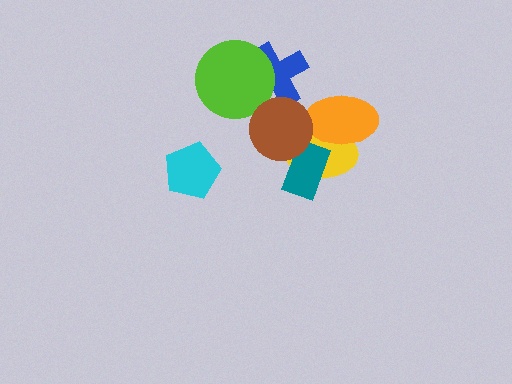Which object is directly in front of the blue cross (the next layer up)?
The lime circle is directly in front of the blue cross.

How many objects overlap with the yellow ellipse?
3 objects overlap with the yellow ellipse.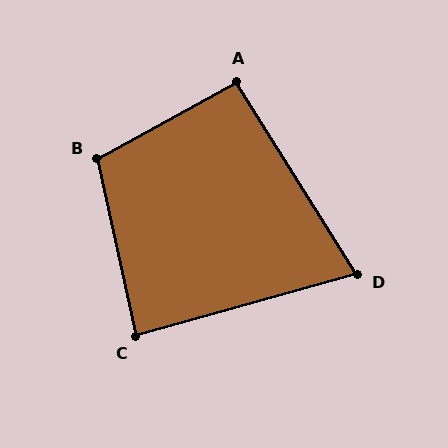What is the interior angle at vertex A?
Approximately 93 degrees (approximately right).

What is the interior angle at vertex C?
Approximately 87 degrees (approximately right).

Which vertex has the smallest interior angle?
D, at approximately 73 degrees.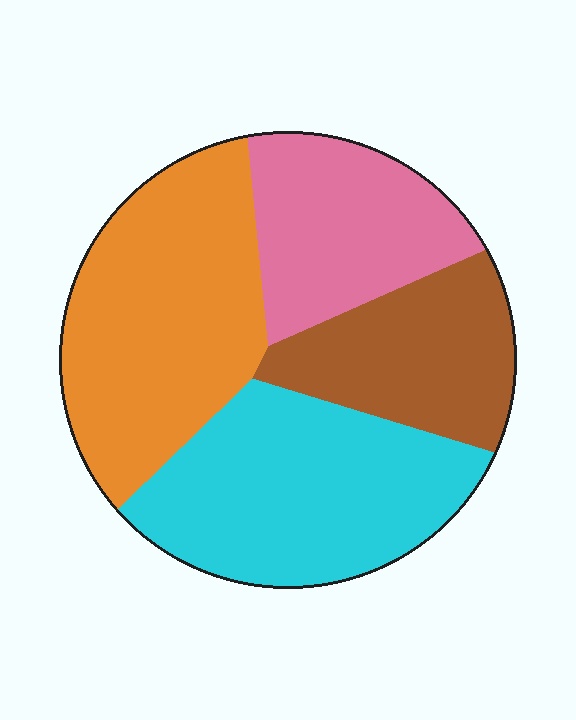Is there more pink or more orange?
Orange.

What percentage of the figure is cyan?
Cyan covers 30% of the figure.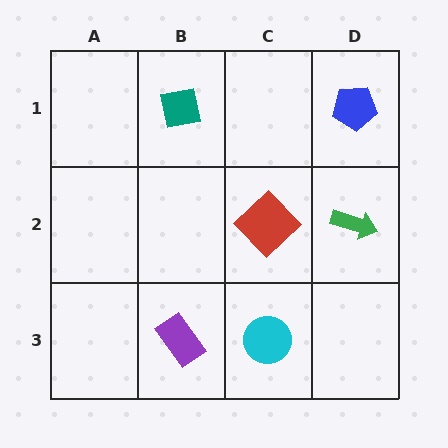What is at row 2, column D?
A green arrow.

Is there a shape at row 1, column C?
No, that cell is empty.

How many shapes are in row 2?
2 shapes.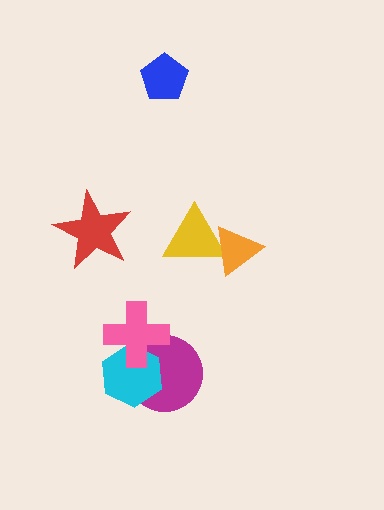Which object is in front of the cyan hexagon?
The pink cross is in front of the cyan hexagon.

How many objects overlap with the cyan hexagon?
2 objects overlap with the cyan hexagon.